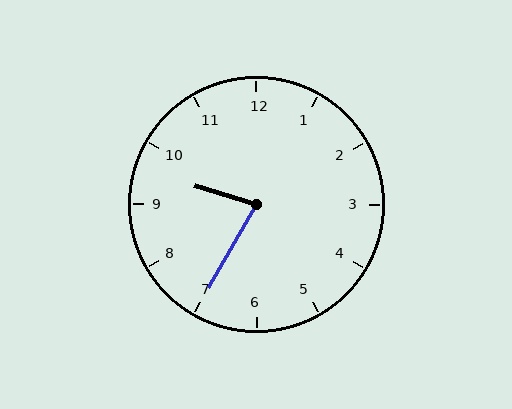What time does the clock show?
9:35.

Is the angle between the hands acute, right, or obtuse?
It is acute.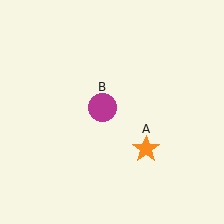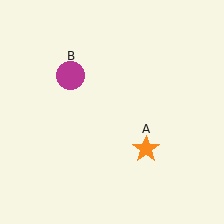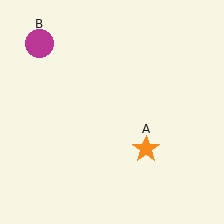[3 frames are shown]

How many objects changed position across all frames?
1 object changed position: magenta circle (object B).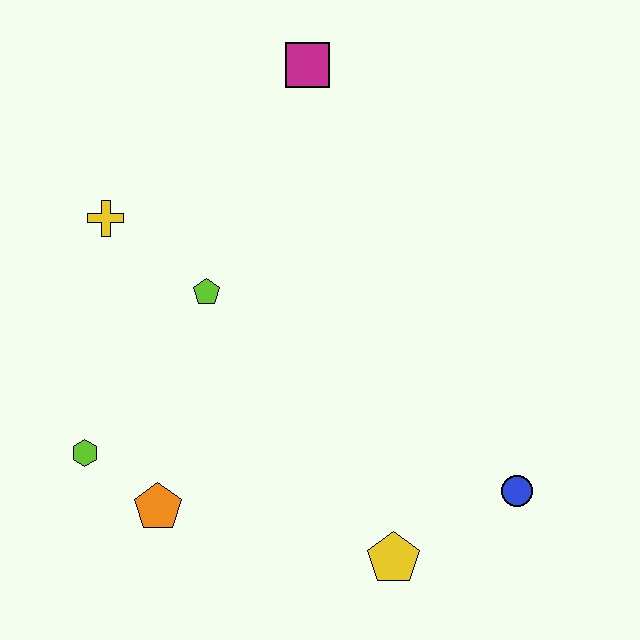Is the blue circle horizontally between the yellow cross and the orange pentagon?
No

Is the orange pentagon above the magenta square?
No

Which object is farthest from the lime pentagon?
The blue circle is farthest from the lime pentagon.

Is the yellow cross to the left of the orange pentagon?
Yes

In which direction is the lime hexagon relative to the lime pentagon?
The lime hexagon is below the lime pentagon.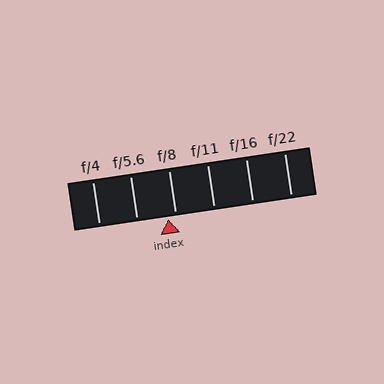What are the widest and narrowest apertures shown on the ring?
The widest aperture shown is f/4 and the narrowest is f/22.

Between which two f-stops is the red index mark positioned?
The index mark is between f/5.6 and f/8.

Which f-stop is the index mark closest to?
The index mark is closest to f/8.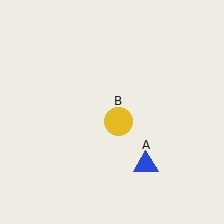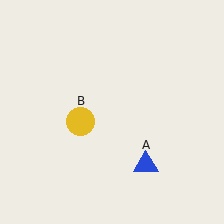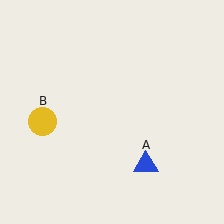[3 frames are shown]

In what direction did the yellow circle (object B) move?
The yellow circle (object B) moved left.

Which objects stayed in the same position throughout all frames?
Blue triangle (object A) remained stationary.